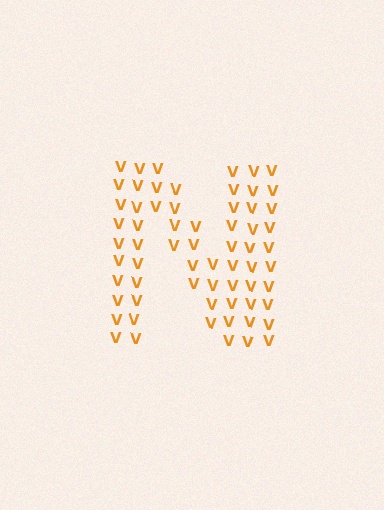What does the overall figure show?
The overall figure shows the letter N.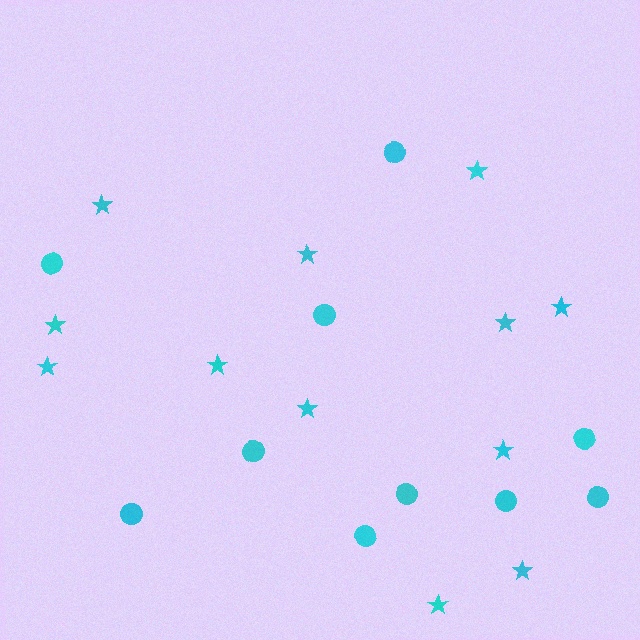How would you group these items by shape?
There are 2 groups: one group of stars (12) and one group of circles (10).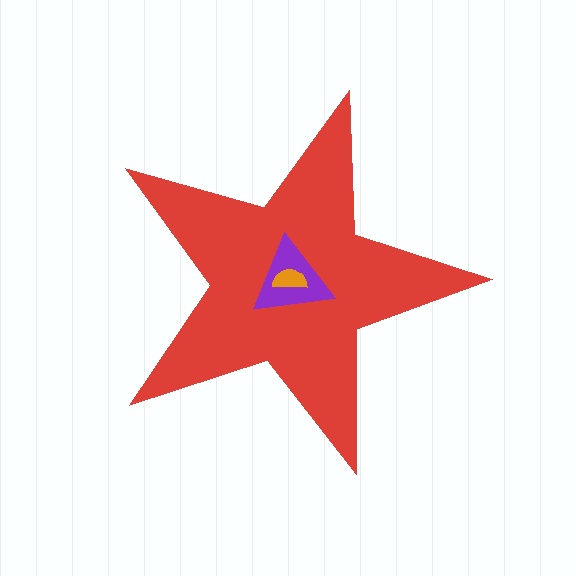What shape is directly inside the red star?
The purple triangle.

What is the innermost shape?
The orange semicircle.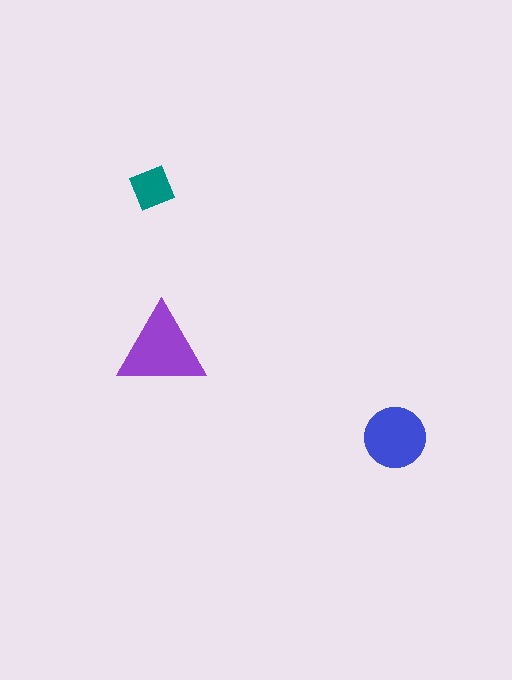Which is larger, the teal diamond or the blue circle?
The blue circle.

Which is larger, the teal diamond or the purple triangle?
The purple triangle.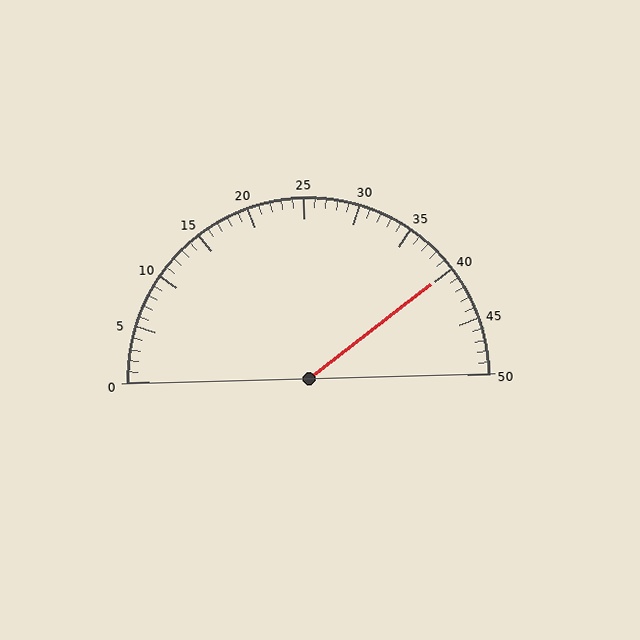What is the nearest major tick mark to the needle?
The nearest major tick mark is 40.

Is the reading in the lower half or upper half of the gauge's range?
The reading is in the upper half of the range (0 to 50).